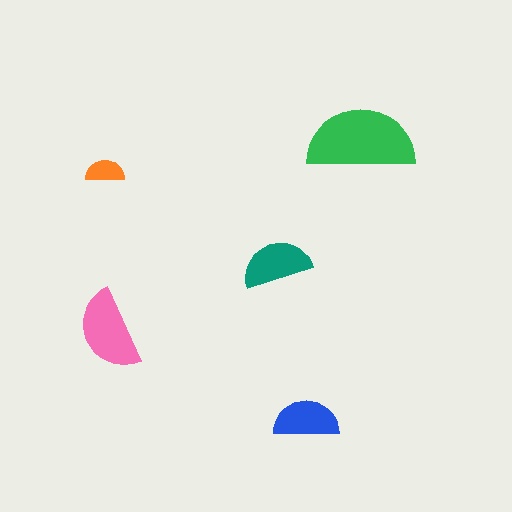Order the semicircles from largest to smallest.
the green one, the pink one, the teal one, the blue one, the orange one.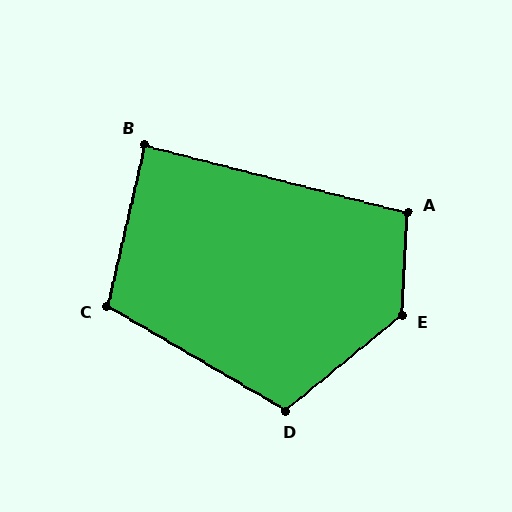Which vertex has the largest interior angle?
E, at approximately 132 degrees.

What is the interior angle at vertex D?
Approximately 110 degrees (obtuse).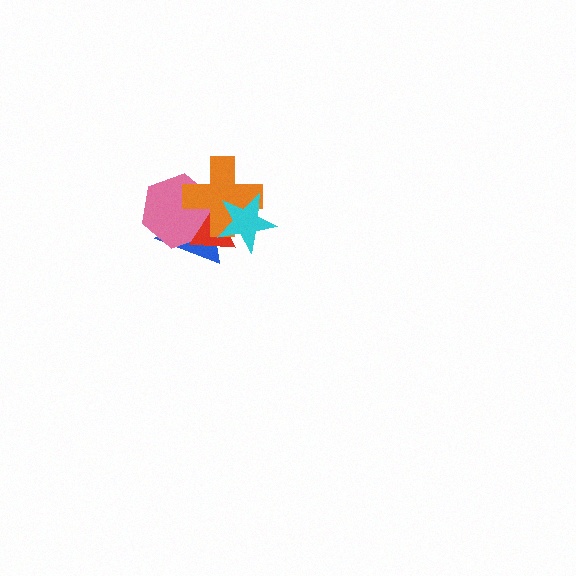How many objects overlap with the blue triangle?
4 objects overlap with the blue triangle.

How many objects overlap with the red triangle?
4 objects overlap with the red triangle.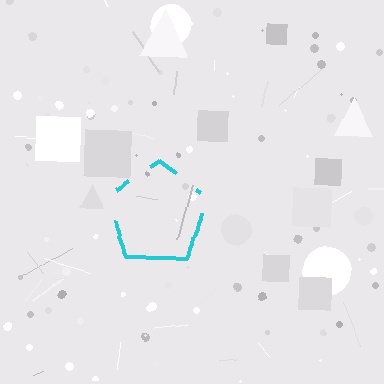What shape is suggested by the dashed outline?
The dashed outline suggests a pentagon.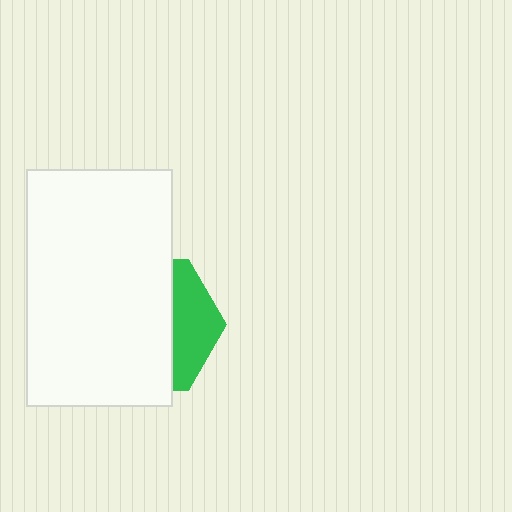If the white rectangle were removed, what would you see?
You would see the complete green hexagon.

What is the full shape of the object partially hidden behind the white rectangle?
The partially hidden object is a green hexagon.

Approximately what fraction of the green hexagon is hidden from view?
Roughly 70% of the green hexagon is hidden behind the white rectangle.